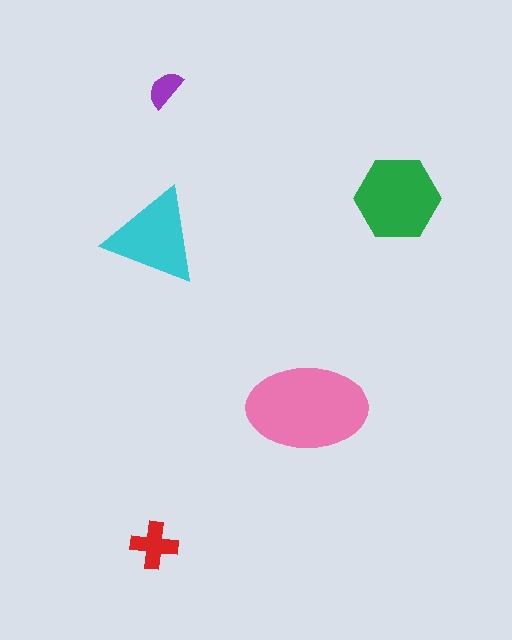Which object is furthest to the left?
The red cross is leftmost.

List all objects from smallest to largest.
The purple semicircle, the red cross, the cyan triangle, the green hexagon, the pink ellipse.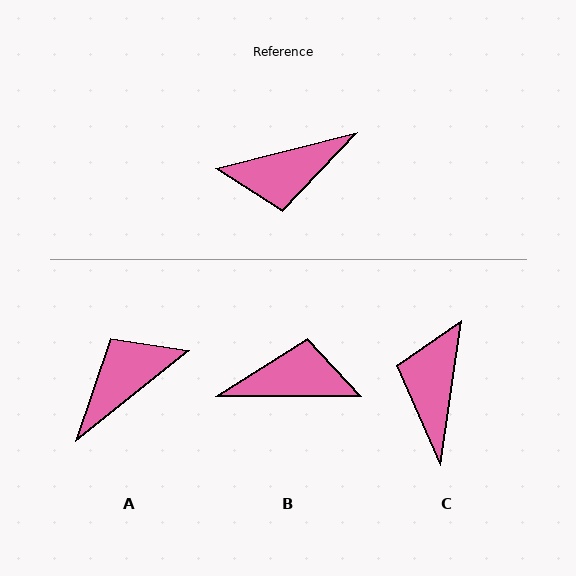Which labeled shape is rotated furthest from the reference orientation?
B, about 166 degrees away.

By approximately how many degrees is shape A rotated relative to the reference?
Approximately 156 degrees clockwise.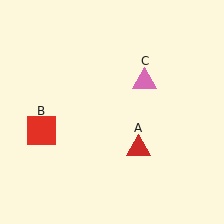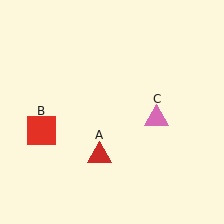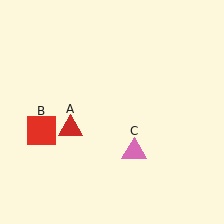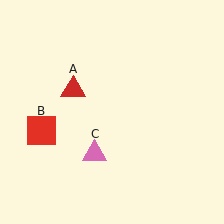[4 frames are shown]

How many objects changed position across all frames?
2 objects changed position: red triangle (object A), pink triangle (object C).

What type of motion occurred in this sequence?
The red triangle (object A), pink triangle (object C) rotated clockwise around the center of the scene.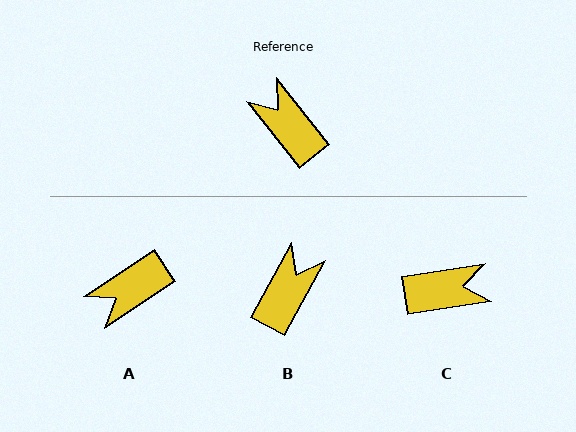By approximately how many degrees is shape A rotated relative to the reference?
Approximately 86 degrees counter-clockwise.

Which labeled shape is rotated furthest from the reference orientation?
C, about 119 degrees away.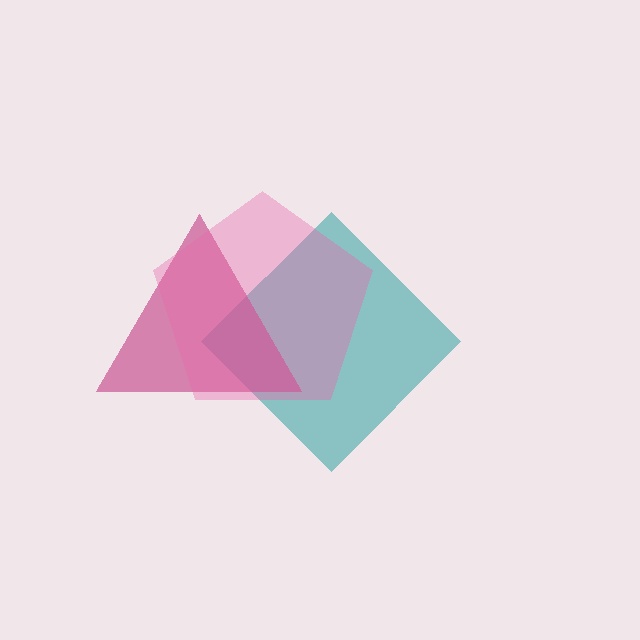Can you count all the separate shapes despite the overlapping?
Yes, there are 3 separate shapes.